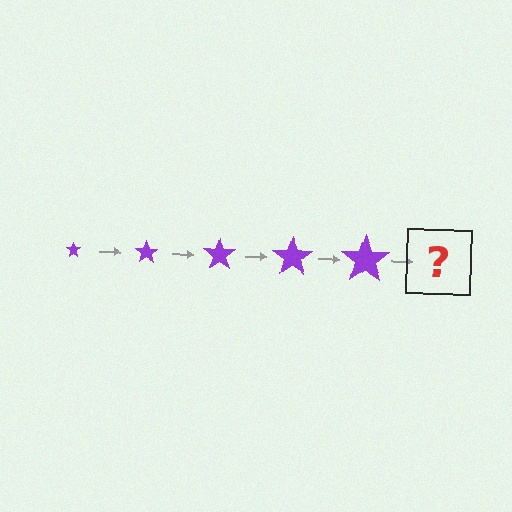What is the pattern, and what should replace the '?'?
The pattern is that the star gets progressively larger each step. The '?' should be a purple star, larger than the previous one.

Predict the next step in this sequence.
The next step is a purple star, larger than the previous one.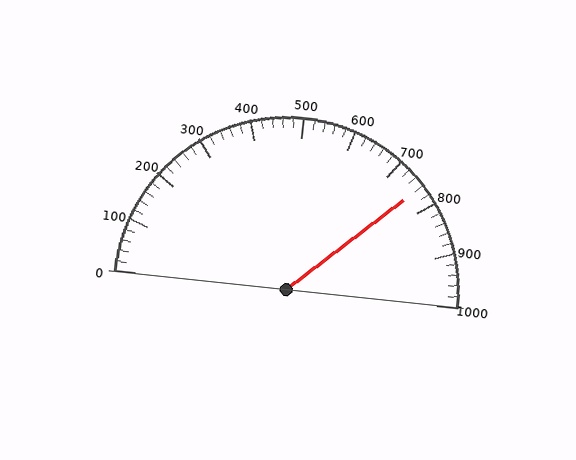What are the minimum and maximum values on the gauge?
The gauge ranges from 0 to 1000.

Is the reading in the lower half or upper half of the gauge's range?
The reading is in the upper half of the range (0 to 1000).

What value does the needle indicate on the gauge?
The needle indicates approximately 760.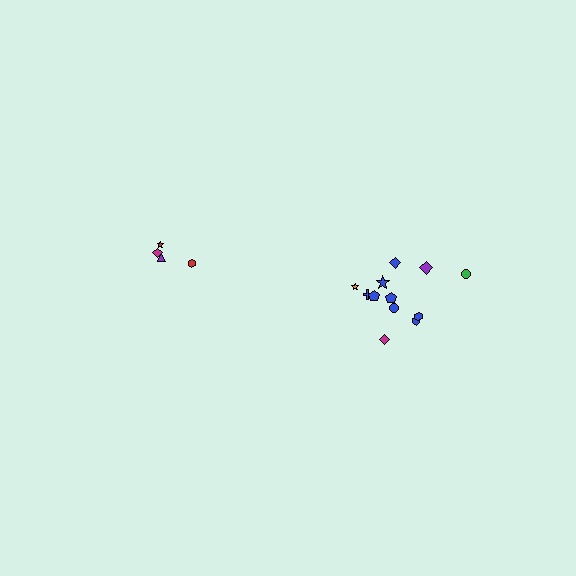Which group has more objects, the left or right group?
The right group.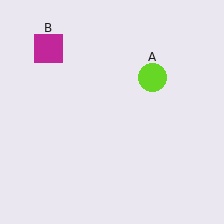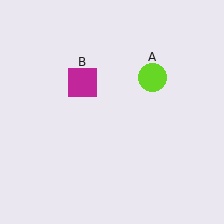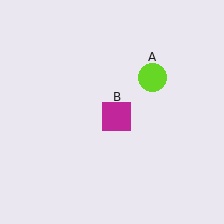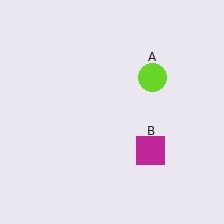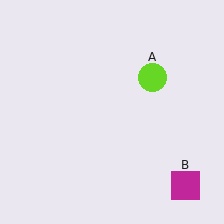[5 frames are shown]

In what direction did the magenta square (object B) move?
The magenta square (object B) moved down and to the right.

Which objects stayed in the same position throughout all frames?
Lime circle (object A) remained stationary.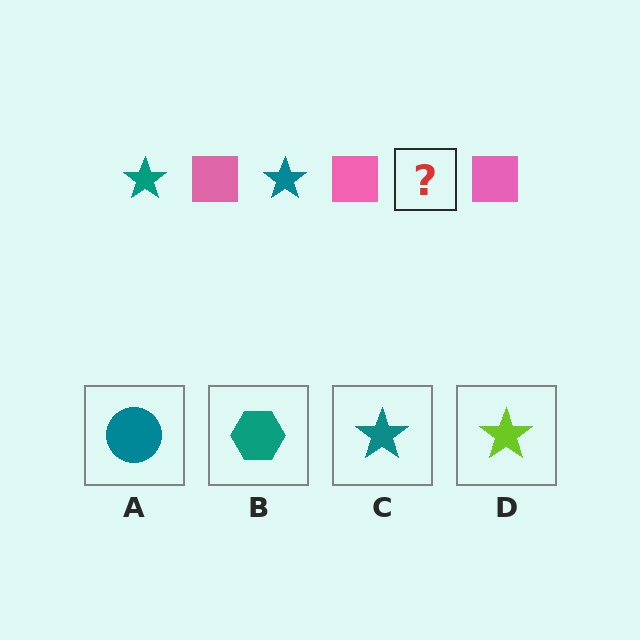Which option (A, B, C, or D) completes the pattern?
C.